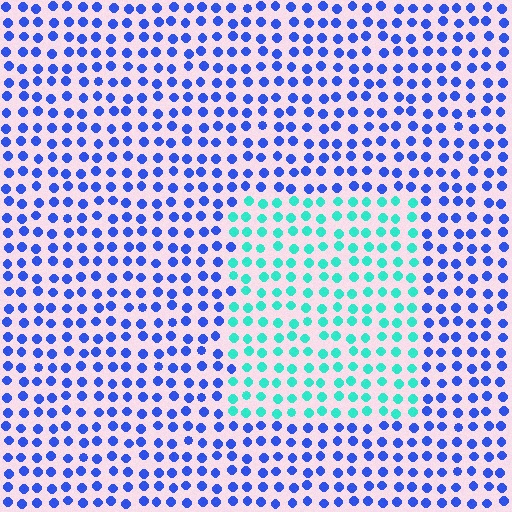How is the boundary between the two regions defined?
The boundary is defined purely by a slight shift in hue (about 59 degrees). Spacing, size, and orientation are identical on both sides.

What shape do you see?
I see a rectangle.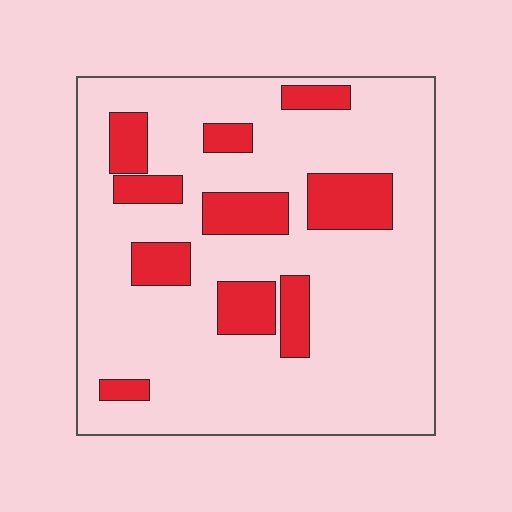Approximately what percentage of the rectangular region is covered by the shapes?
Approximately 20%.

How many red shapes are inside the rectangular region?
10.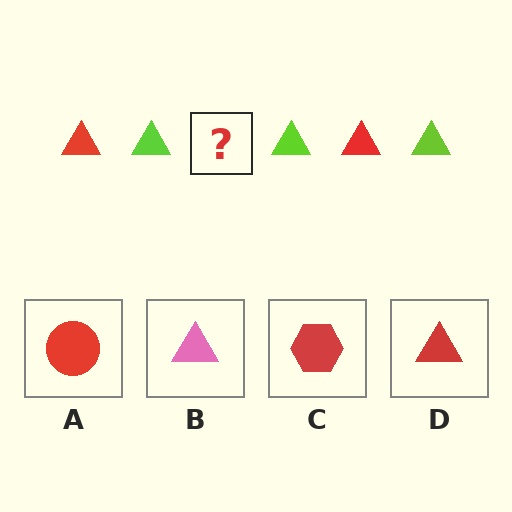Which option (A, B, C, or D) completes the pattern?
D.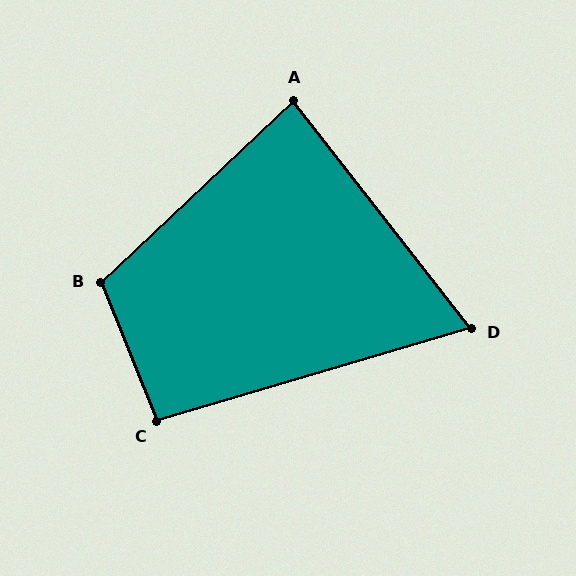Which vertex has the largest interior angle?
B, at approximately 112 degrees.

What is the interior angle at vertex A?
Approximately 85 degrees (acute).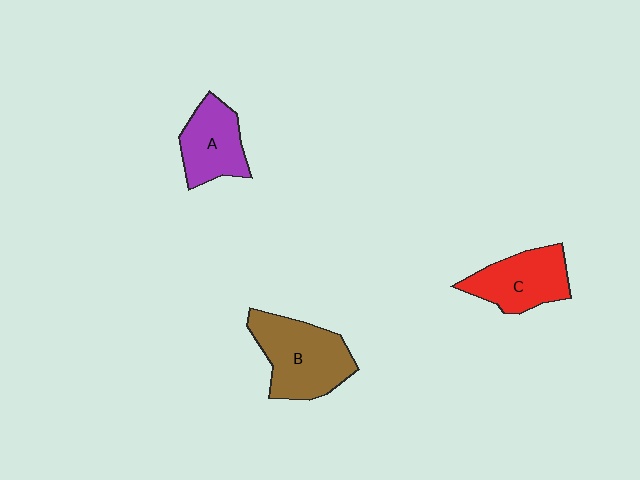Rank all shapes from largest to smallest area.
From largest to smallest: B (brown), C (red), A (purple).